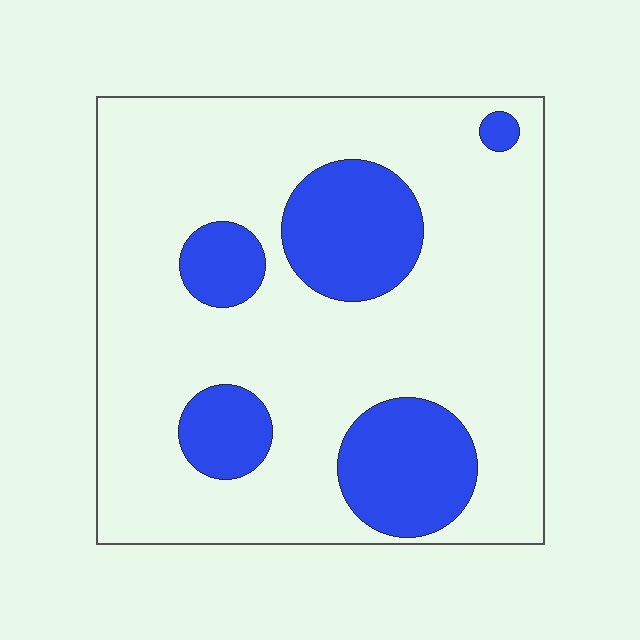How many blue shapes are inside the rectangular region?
5.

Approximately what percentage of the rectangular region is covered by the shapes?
Approximately 25%.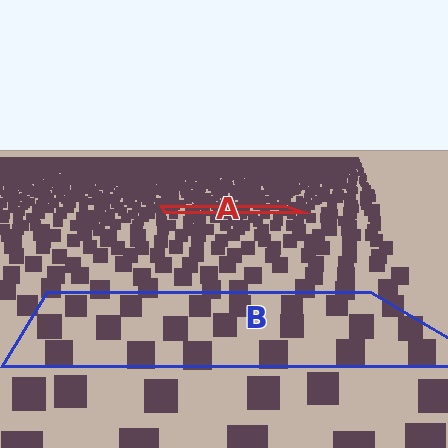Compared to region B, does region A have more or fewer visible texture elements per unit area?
Region A has more texture elements per unit area — they are packed more densely because it is farther away.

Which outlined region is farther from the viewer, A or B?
Region A is farther from the viewer — the texture elements inside it appear smaller and more densely packed.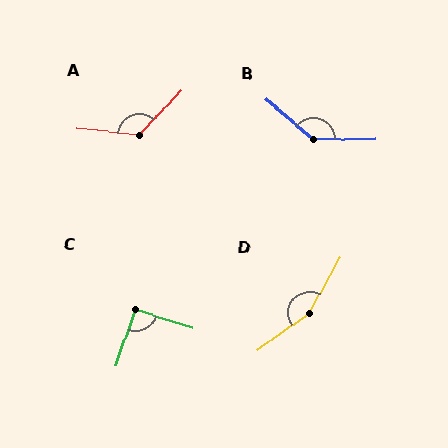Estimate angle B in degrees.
Approximately 140 degrees.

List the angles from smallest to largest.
C (91°), A (127°), B (140°), D (155°).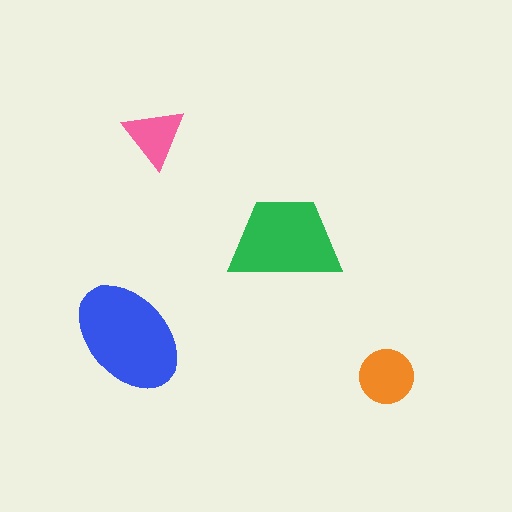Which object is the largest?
The blue ellipse.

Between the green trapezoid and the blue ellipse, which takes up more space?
The blue ellipse.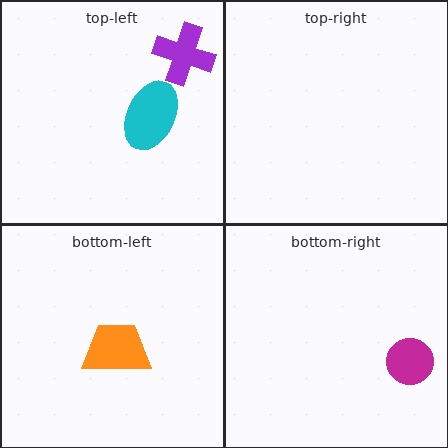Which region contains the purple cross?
The top-left region.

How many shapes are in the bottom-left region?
1.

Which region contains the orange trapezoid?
The bottom-left region.